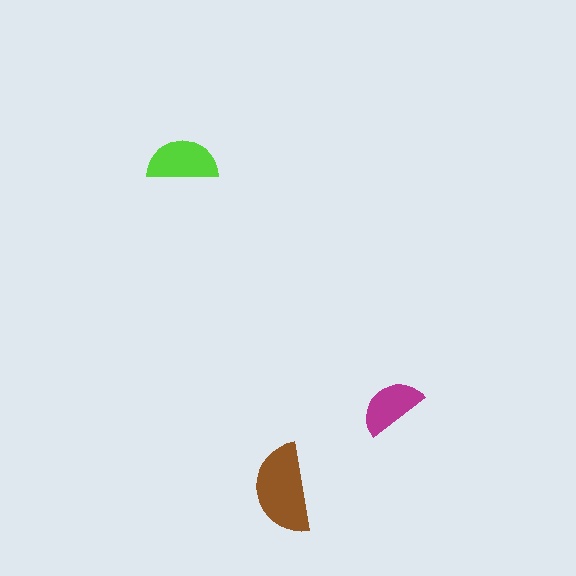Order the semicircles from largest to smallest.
the brown one, the lime one, the magenta one.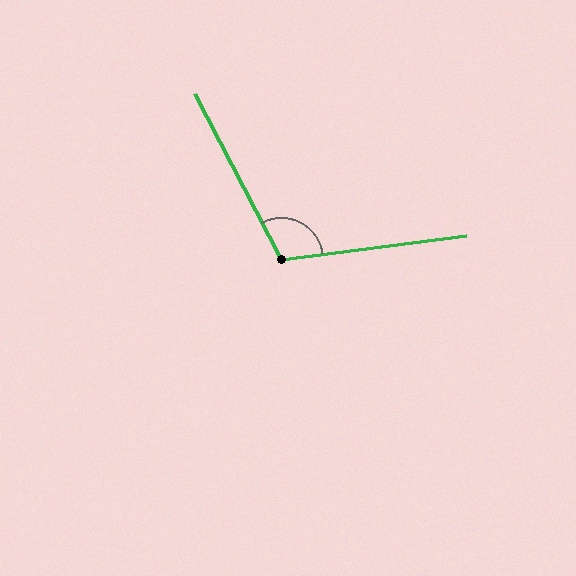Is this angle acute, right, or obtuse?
It is obtuse.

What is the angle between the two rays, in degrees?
Approximately 110 degrees.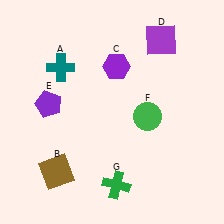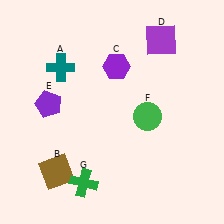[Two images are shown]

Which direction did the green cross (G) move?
The green cross (G) moved left.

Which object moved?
The green cross (G) moved left.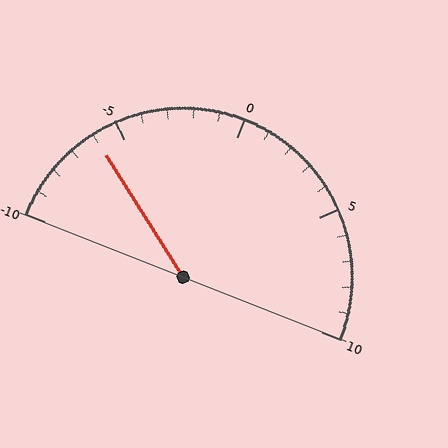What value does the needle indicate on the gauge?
The needle indicates approximately -6.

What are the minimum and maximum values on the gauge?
The gauge ranges from -10 to 10.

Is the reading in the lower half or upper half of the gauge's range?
The reading is in the lower half of the range (-10 to 10).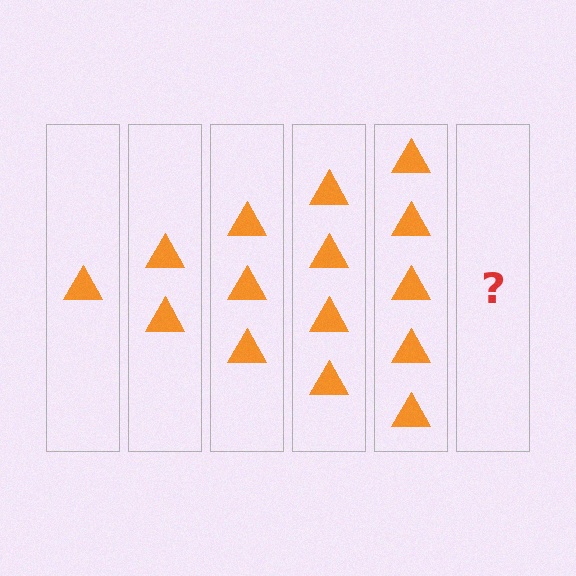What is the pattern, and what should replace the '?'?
The pattern is that each step adds one more triangle. The '?' should be 6 triangles.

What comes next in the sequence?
The next element should be 6 triangles.